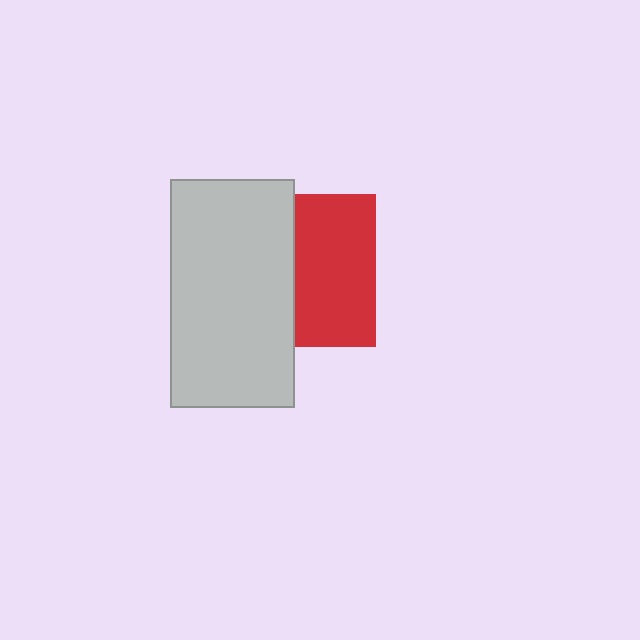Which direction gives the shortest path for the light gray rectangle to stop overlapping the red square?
Moving left gives the shortest separation.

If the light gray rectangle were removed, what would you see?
You would see the complete red square.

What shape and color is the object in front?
The object in front is a light gray rectangle.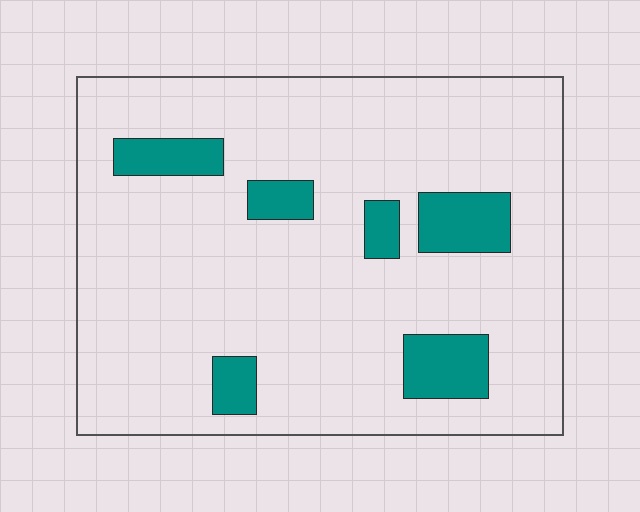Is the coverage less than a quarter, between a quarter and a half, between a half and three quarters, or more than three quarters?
Less than a quarter.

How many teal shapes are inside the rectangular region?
6.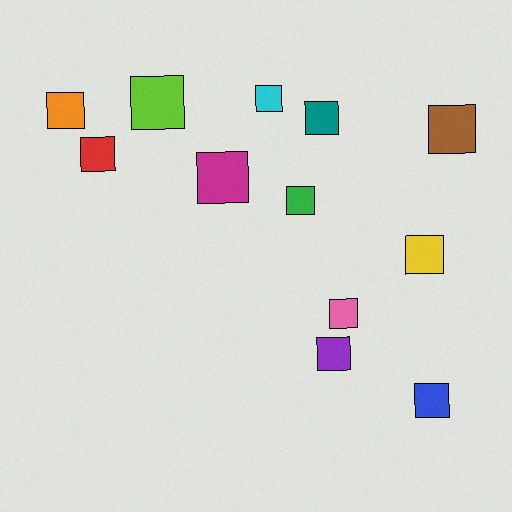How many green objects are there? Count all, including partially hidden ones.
There is 1 green object.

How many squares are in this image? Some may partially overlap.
There are 12 squares.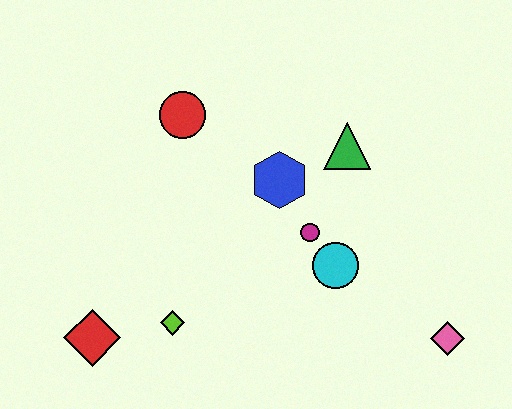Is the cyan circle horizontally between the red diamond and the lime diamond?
No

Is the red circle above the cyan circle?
Yes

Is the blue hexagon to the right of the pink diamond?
No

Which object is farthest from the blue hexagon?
The red diamond is farthest from the blue hexagon.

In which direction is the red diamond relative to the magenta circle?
The red diamond is to the left of the magenta circle.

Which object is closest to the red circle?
The blue hexagon is closest to the red circle.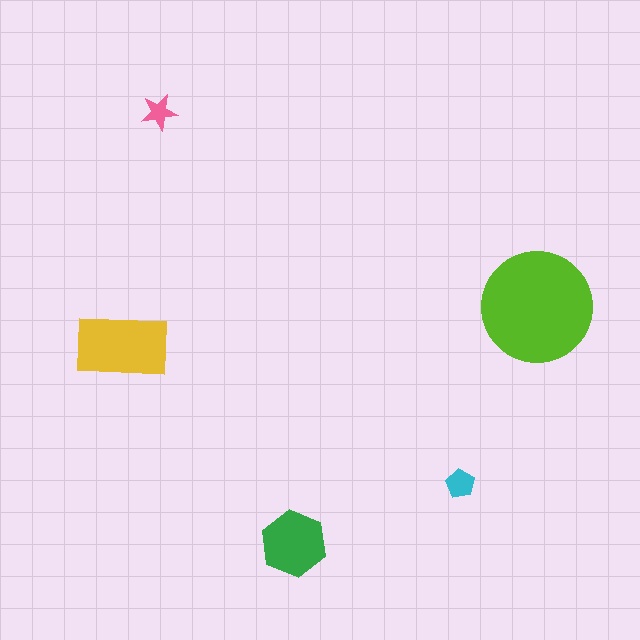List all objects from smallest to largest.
The pink star, the cyan pentagon, the green hexagon, the yellow rectangle, the lime circle.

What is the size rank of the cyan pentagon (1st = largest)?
4th.